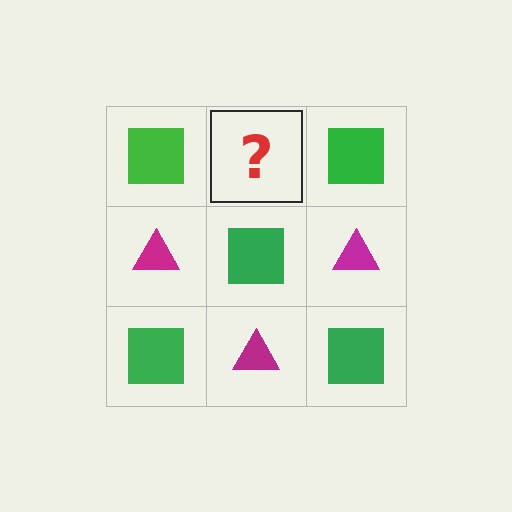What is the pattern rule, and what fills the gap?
The rule is that it alternates green square and magenta triangle in a checkerboard pattern. The gap should be filled with a magenta triangle.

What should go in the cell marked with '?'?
The missing cell should contain a magenta triangle.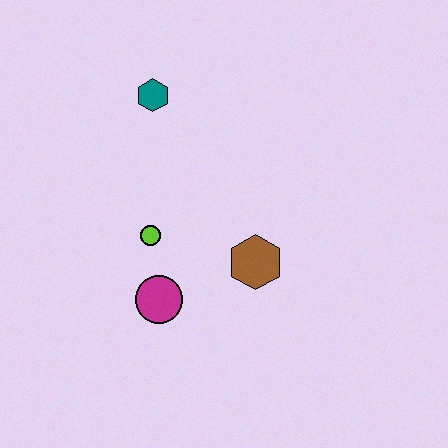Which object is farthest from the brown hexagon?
The teal hexagon is farthest from the brown hexagon.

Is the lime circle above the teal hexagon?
No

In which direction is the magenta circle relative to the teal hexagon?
The magenta circle is below the teal hexagon.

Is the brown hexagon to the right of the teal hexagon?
Yes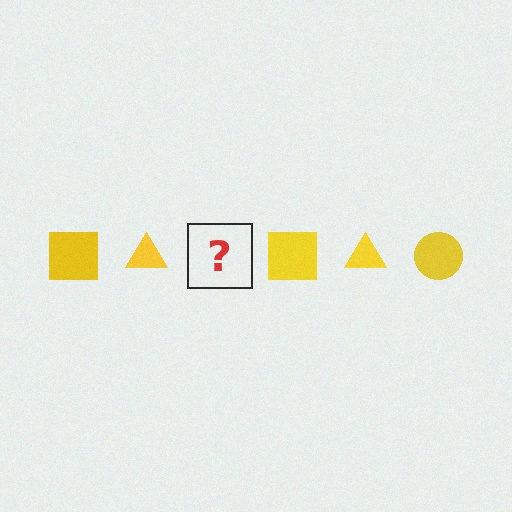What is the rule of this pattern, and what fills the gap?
The rule is that the pattern cycles through square, triangle, circle shapes in yellow. The gap should be filled with a yellow circle.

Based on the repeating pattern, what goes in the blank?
The blank should be a yellow circle.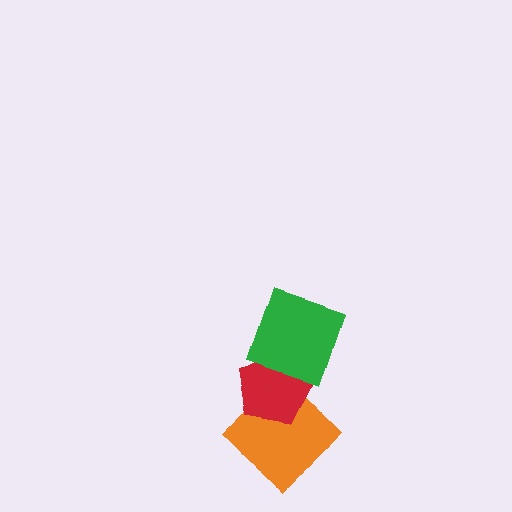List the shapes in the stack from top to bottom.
From top to bottom: the green square, the red pentagon, the orange diamond.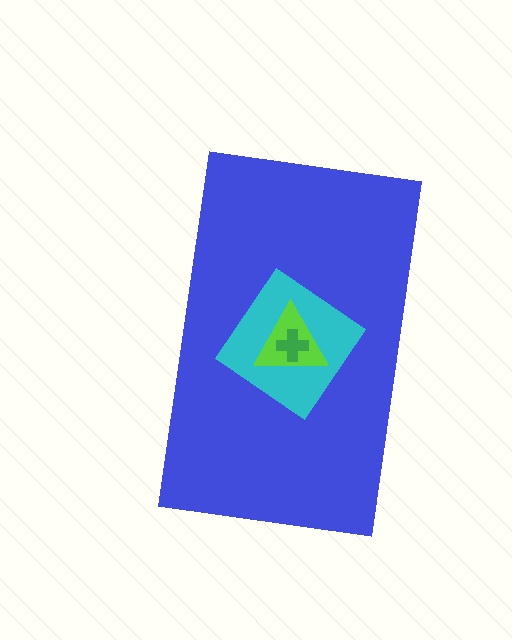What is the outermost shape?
The blue rectangle.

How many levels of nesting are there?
4.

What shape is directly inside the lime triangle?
The green cross.